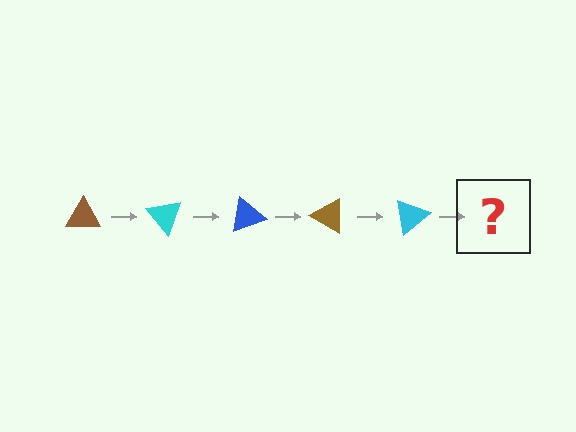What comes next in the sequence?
The next element should be a blue triangle, rotated 250 degrees from the start.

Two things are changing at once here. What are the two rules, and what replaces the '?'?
The two rules are that it rotates 50 degrees each step and the color cycles through brown, cyan, and blue. The '?' should be a blue triangle, rotated 250 degrees from the start.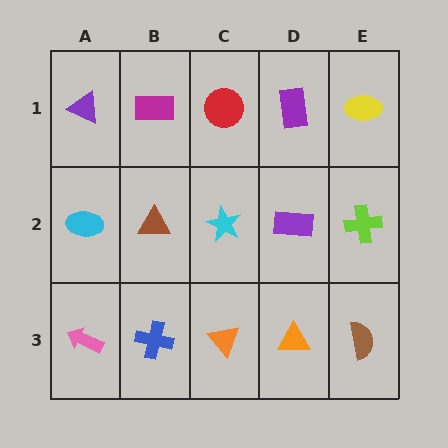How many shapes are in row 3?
5 shapes.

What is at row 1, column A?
A purple triangle.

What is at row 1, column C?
A red circle.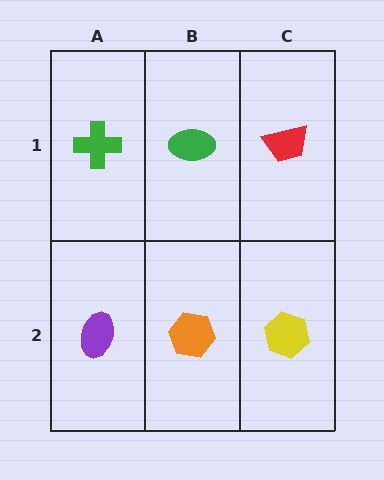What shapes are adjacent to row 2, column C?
A red trapezoid (row 1, column C), an orange hexagon (row 2, column B).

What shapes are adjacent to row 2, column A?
A green cross (row 1, column A), an orange hexagon (row 2, column B).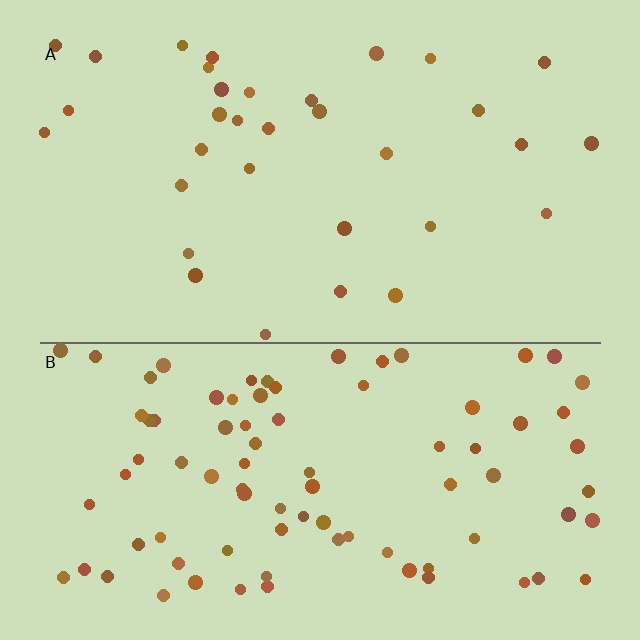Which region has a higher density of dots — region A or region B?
B (the bottom).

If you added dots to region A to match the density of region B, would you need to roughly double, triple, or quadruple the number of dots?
Approximately triple.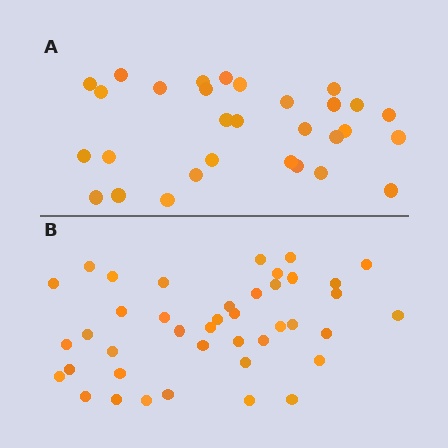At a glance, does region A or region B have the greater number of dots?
Region B (the bottom region) has more dots.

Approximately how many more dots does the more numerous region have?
Region B has roughly 12 or so more dots than region A.